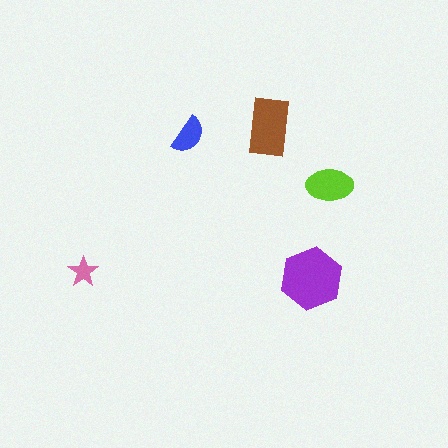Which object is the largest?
The purple hexagon.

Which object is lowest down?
The purple hexagon is bottommost.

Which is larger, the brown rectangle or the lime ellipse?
The brown rectangle.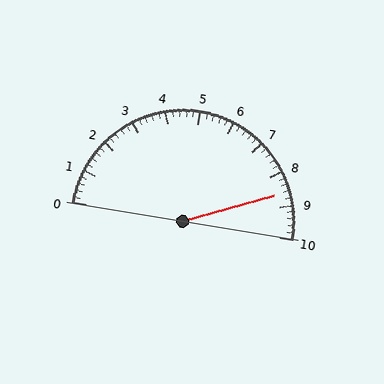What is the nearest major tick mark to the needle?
The nearest major tick mark is 9.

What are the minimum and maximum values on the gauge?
The gauge ranges from 0 to 10.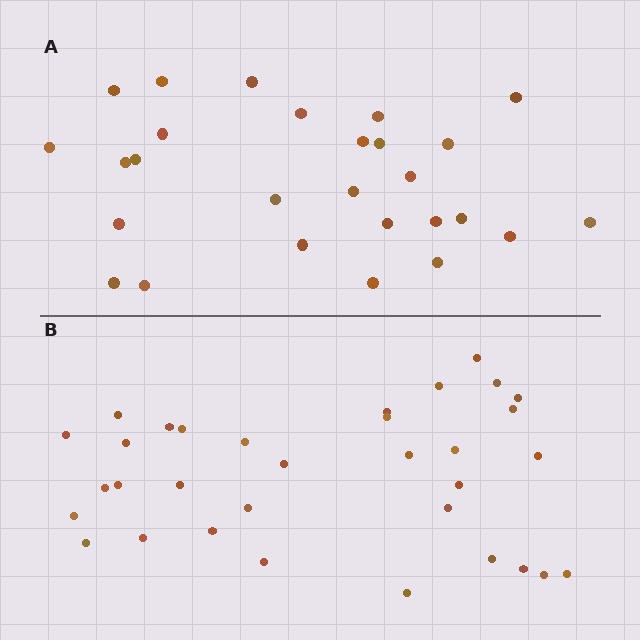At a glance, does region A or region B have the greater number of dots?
Region B (the bottom region) has more dots.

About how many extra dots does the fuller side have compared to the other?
Region B has about 6 more dots than region A.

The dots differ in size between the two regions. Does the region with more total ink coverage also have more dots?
No. Region A has more total ink coverage because its dots are larger, but region B actually contains more individual dots. Total area can be misleading — the number of items is what matters here.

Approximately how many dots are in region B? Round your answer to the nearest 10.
About 30 dots. (The exact count is 33, which rounds to 30.)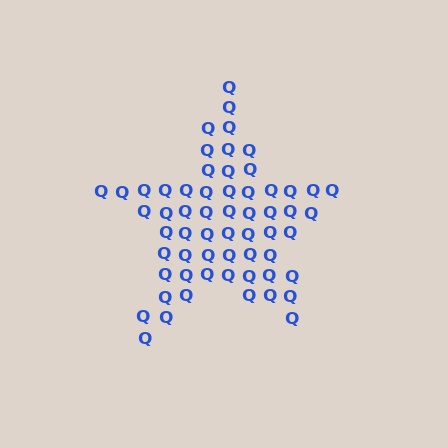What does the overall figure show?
The overall figure shows a star.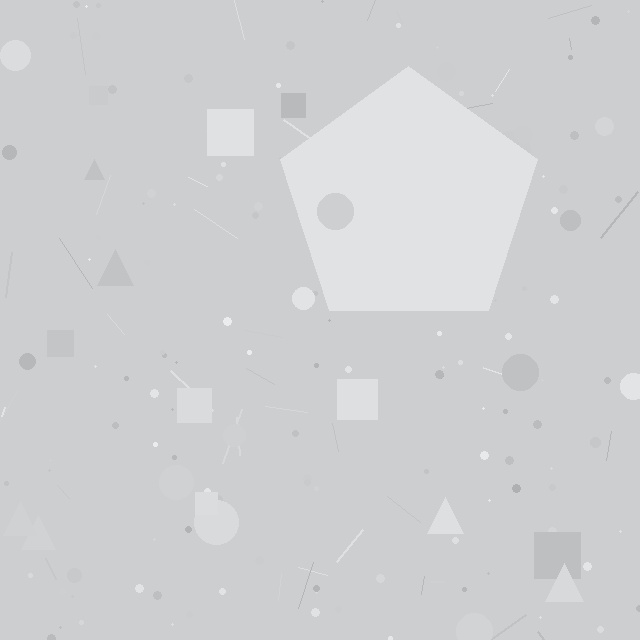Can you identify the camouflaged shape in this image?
The camouflaged shape is a pentagon.